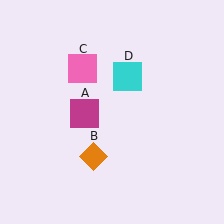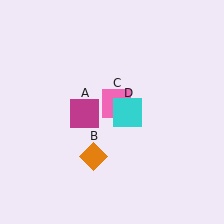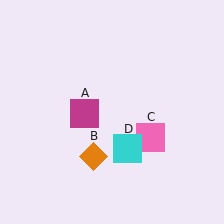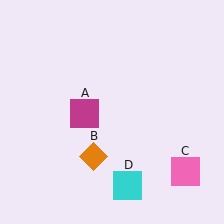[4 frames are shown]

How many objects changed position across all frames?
2 objects changed position: pink square (object C), cyan square (object D).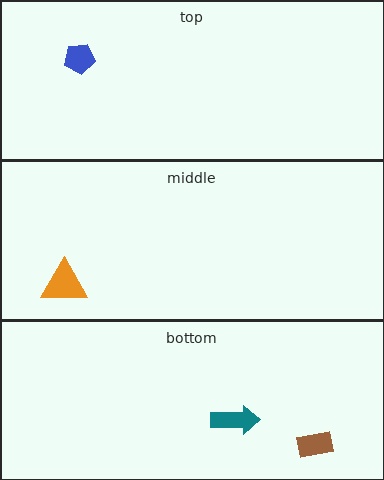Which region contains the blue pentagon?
The top region.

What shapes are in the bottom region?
The brown rectangle, the teal arrow.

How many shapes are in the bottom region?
2.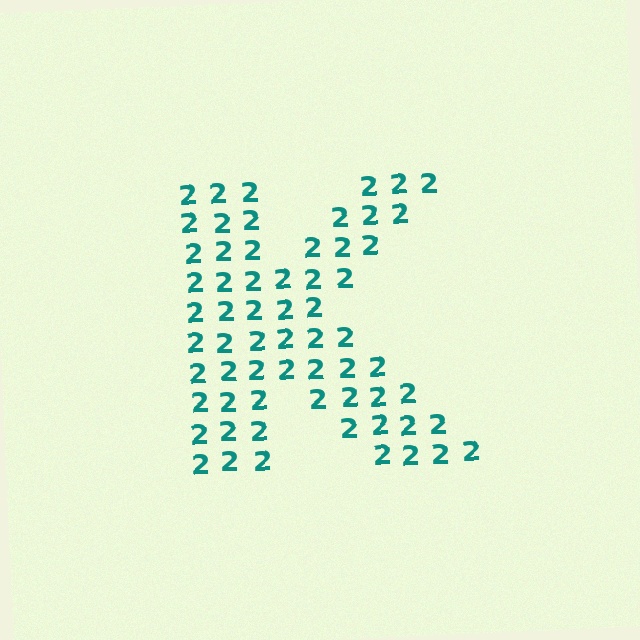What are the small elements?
The small elements are digit 2's.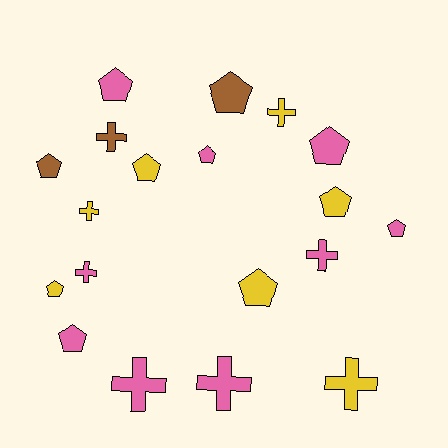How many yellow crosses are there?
There are 3 yellow crosses.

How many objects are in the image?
There are 19 objects.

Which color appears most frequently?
Pink, with 9 objects.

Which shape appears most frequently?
Pentagon, with 11 objects.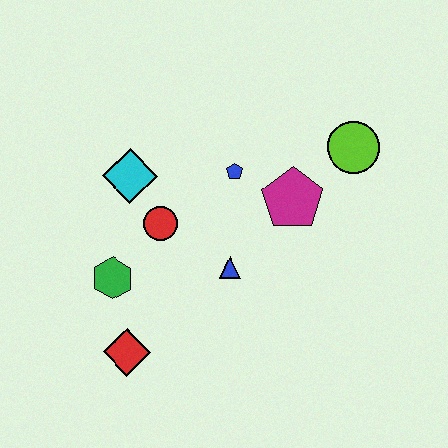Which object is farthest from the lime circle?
The red diamond is farthest from the lime circle.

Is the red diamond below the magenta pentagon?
Yes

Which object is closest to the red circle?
The cyan diamond is closest to the red circle.